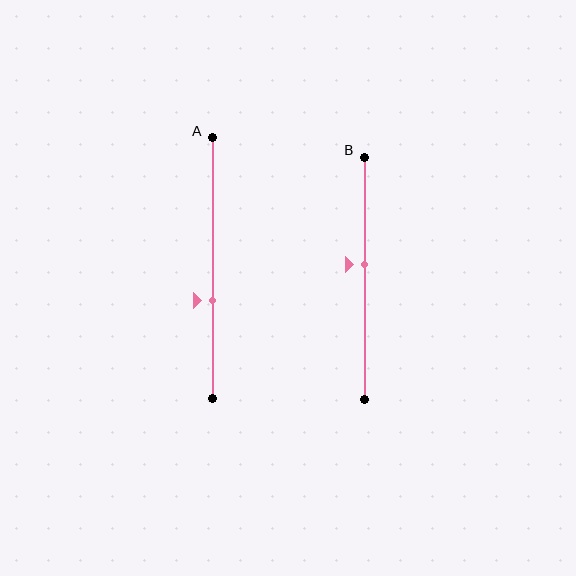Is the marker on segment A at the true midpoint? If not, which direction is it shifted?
No, the marker on segment A is shifted downward by about 13% of the segment length.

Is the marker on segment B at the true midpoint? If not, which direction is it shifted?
No, the marker on segment B is shifted upward by about 6% of the segment length.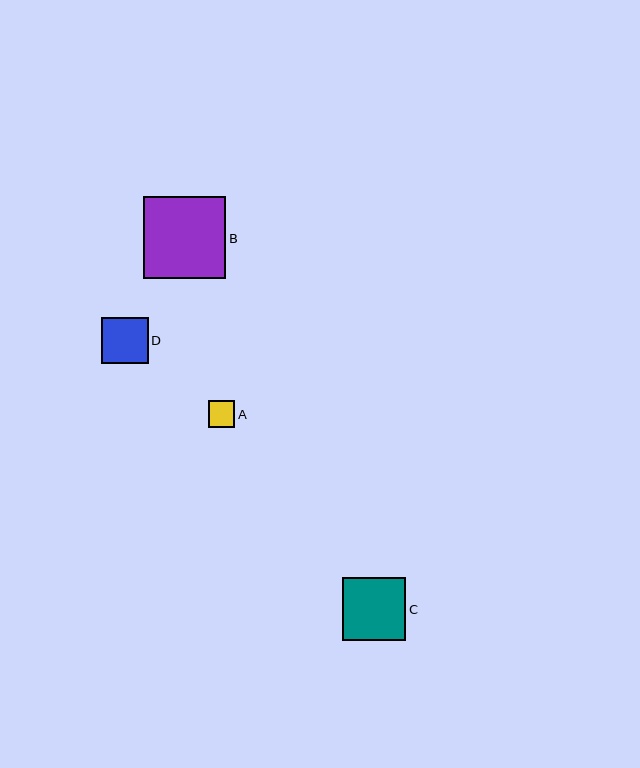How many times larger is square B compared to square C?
Square B is approximately 1.3 times the size of square C.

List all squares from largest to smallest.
From largest to smallest: B, C, D, A.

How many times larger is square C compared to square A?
Square C is approximately 2.4 times the size of square A.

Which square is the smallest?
Square A is the smallest with a size of approximately 27 pixels.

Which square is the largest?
Square B is the largest with a size of approximately 82 pixels.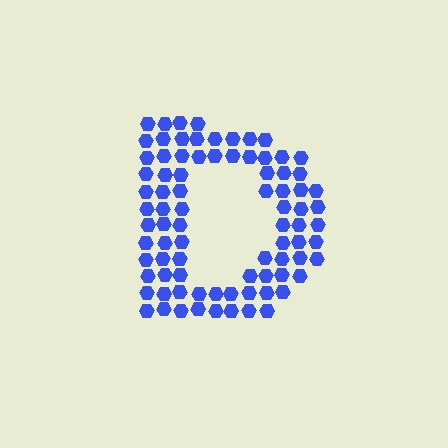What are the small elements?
The small elements are hexagons.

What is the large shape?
The large shape is the letter D.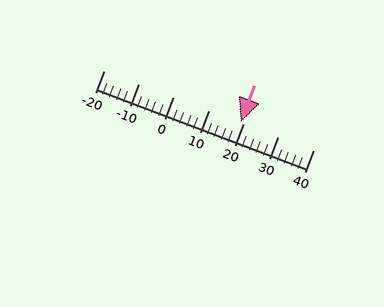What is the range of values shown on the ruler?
The ruler shows values from -20 to 40.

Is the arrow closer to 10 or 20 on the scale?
The arrow is closer to 20.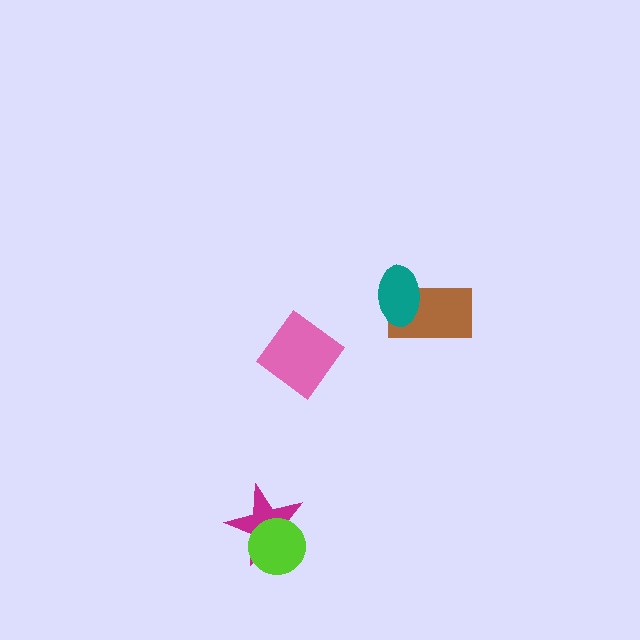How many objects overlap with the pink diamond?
0 objects overlap with the pink diamond.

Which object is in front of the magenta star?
The lime circle is in front of the magenta star.